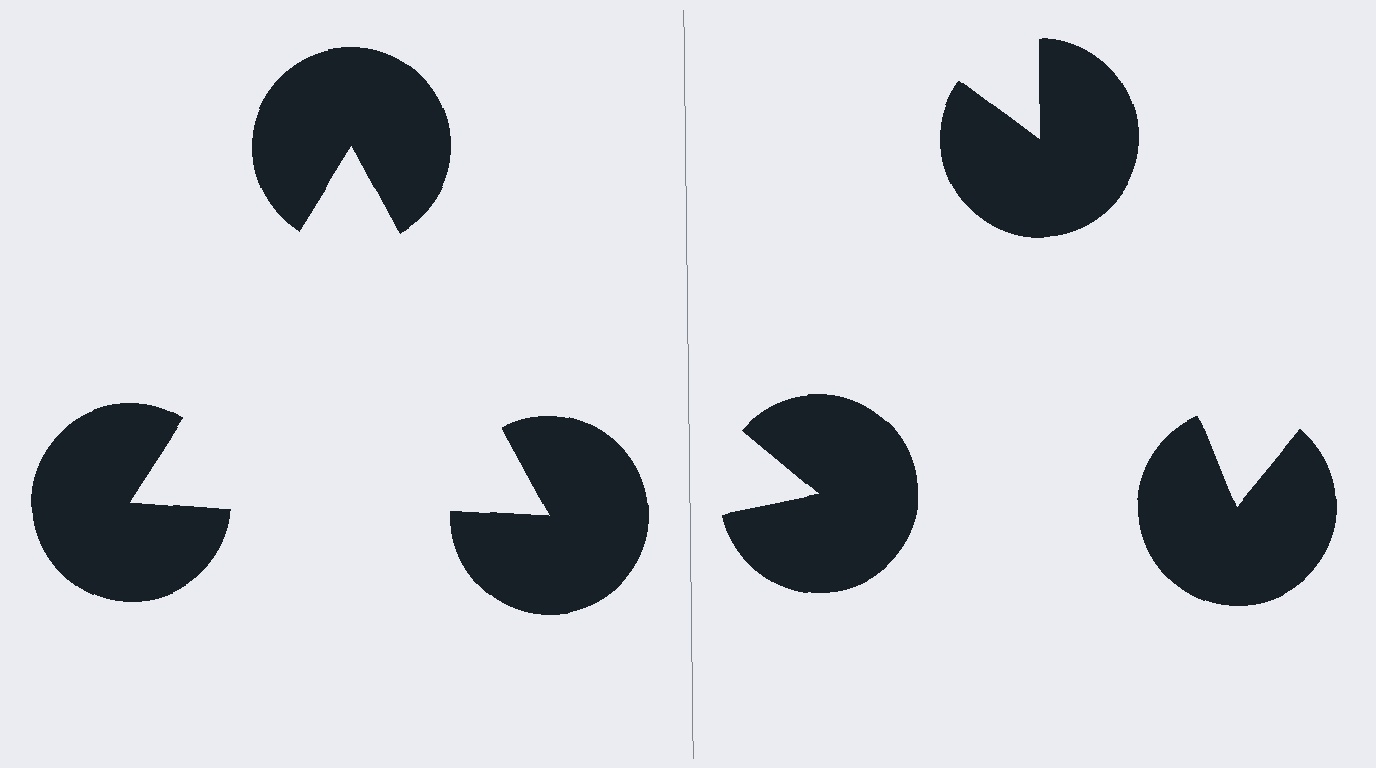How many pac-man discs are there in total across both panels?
6 — 3 on each side.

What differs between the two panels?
The pac-man discs are positioned identically on both sides; only the wedge orientations differ. On the left they align to a triangle; on the right they are misaligned.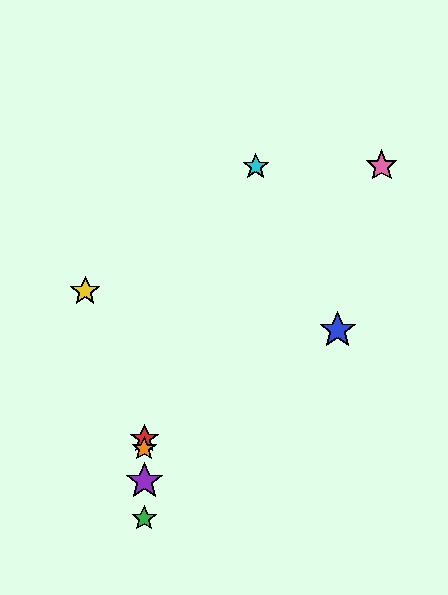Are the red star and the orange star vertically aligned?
Yes, both are at x≈144.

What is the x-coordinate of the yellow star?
The yellow star is at x≈85.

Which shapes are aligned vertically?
The red star, the green star, the purple star, the orange star are aligned vertically.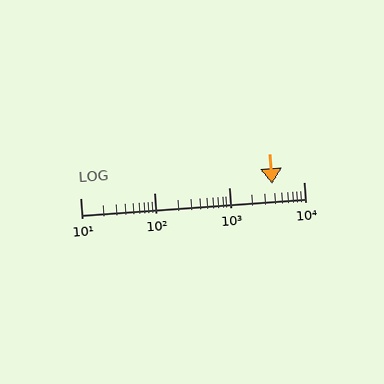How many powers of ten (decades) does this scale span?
The scale spans 3 decades, from 10 to 10000.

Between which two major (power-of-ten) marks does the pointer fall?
The pointer is between 1000 and 10000.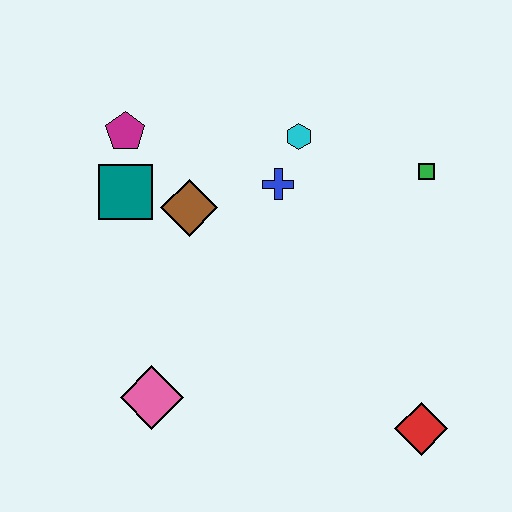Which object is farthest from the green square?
The pink diamond is farthest from the green square.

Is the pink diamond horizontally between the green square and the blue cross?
No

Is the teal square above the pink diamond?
Yes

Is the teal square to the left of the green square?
Yes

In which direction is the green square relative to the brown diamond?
The green square is to the right of the brown diamond.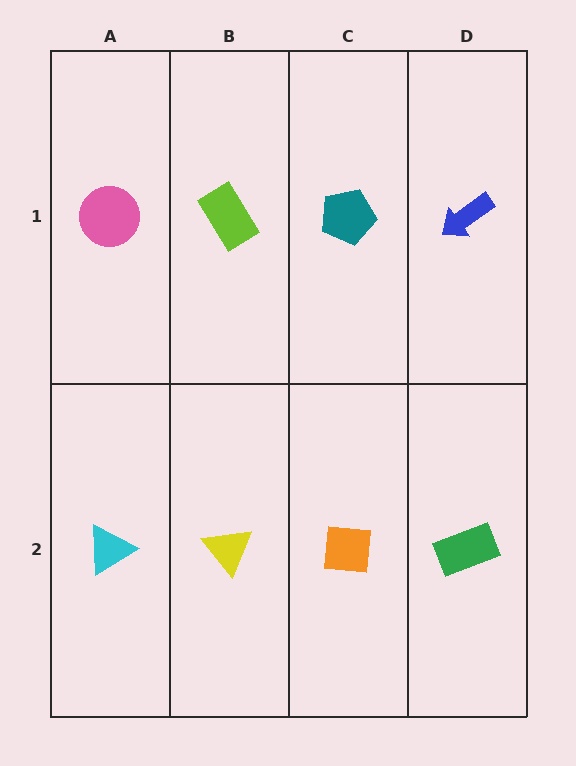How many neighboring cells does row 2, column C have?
3.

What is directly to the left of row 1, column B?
A pink circle.